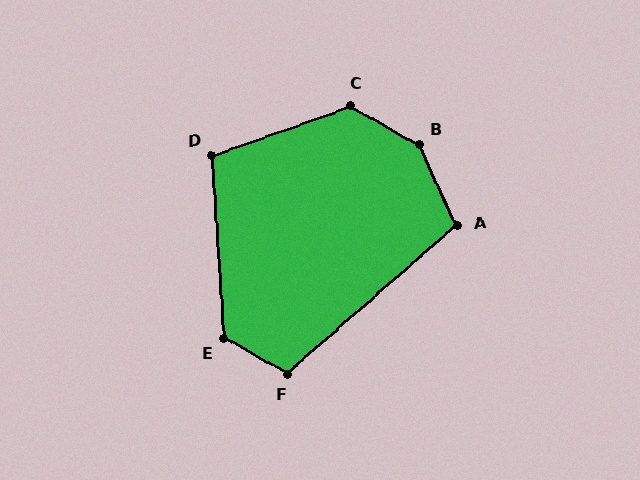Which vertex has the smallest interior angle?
D, at approximately 106 degrees.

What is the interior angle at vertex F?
Approximately 110 degrees (obtuse).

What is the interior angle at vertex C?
Approximately 131 degrees (obtuse).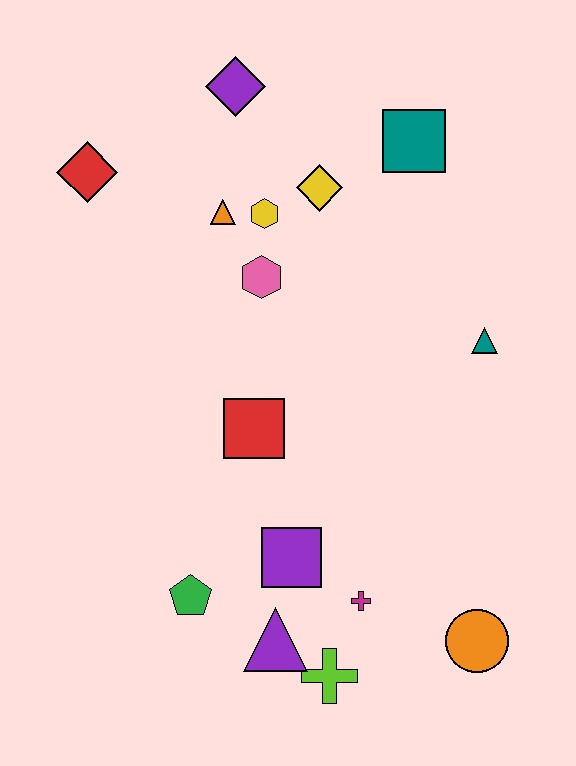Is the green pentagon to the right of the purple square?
No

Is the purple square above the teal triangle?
No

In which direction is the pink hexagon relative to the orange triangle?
The pink hexagon is below the orange triangle.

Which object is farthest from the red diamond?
The orange circle is farthest from the red diamond.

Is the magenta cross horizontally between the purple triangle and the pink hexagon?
No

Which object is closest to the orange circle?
The magenta cross is closest to the orange circle.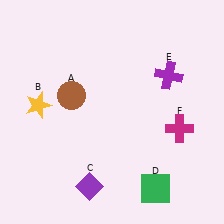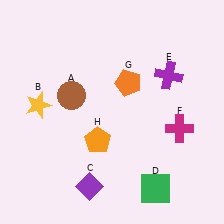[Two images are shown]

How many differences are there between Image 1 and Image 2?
There are 2 differences between the two images.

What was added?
An orange pentagon (G), an orange pentagon (H) were added in Image 2.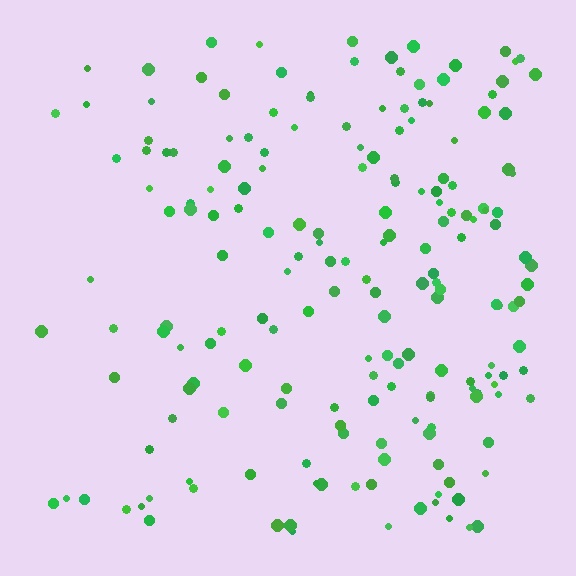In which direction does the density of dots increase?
From left to right, with the right side densest.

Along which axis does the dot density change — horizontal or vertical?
Horizontal.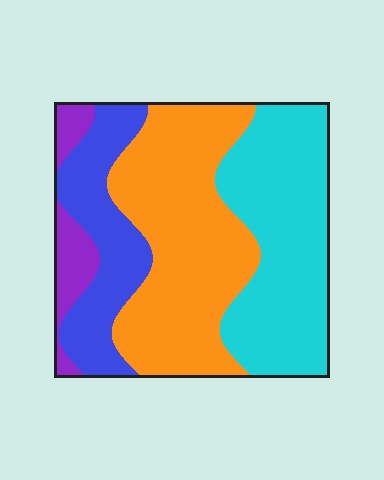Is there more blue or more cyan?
Cyan.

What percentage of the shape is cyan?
Cyan covers 34% of the shape.